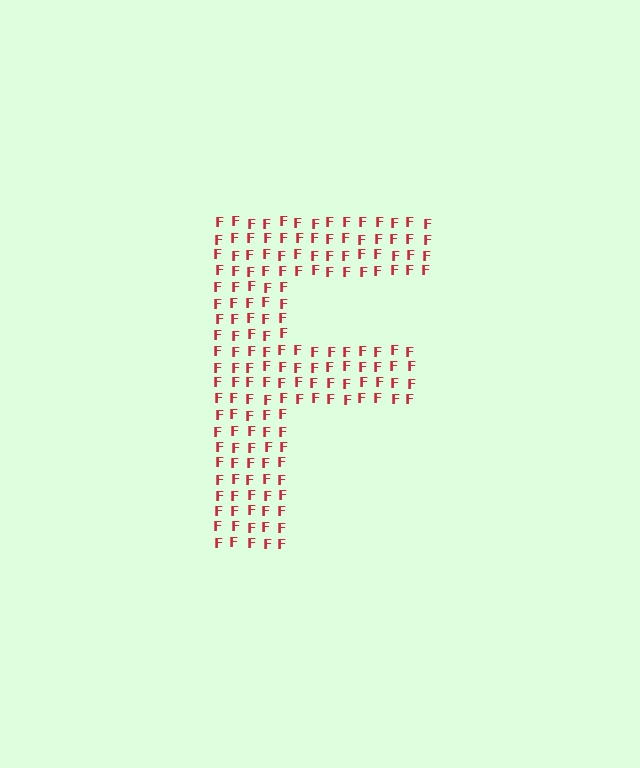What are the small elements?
The small elements are letter F's.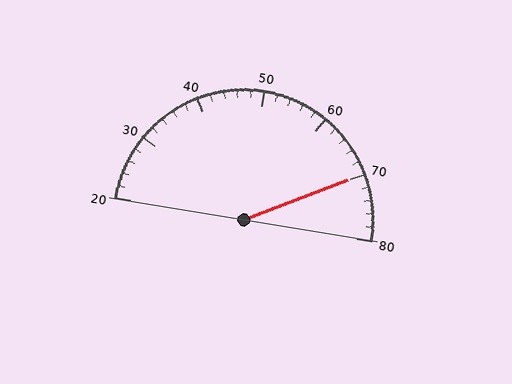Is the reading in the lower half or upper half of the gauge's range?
The reading is in the upper half of the range (20 to 80).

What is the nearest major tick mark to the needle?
The nearest major tick mark is 70.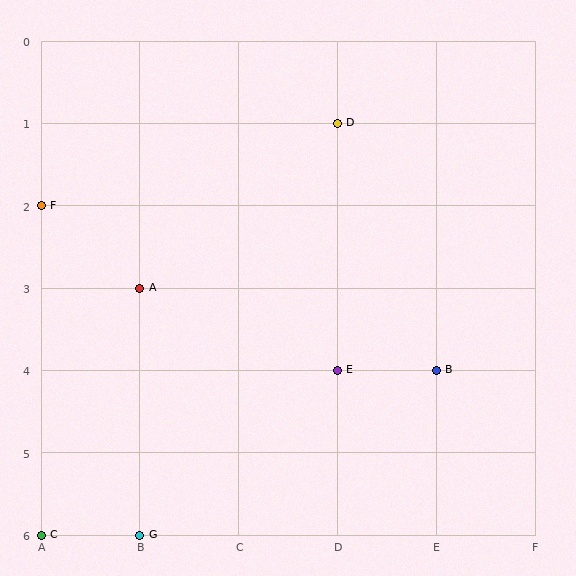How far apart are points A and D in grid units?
Points A and D are 2 columns and 2 rows apart (about 2.8 grid units diagonally).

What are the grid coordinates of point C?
Point C is at grid coordinates (A, 6).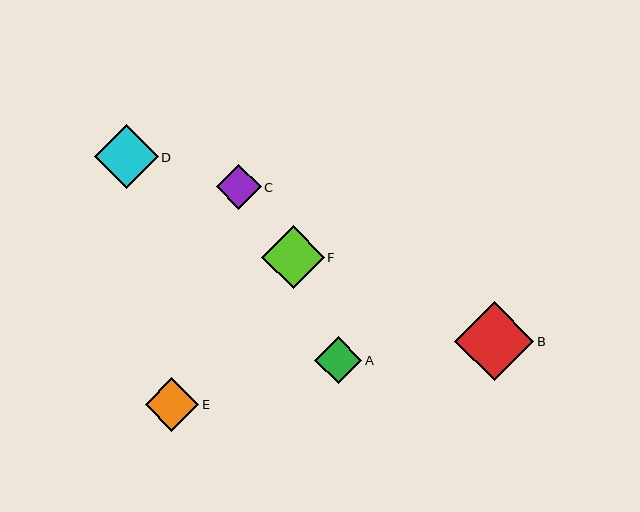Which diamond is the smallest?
Diamond C is the smallest with a size of approximately 44 pixels.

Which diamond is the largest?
Diamond B is the largest with a size of approximately 79 pixels.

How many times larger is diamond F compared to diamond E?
Diamond F is approximately 1.2 times the size of diamond E.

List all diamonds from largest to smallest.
From largest to smallest: B, D, F, E, A, C.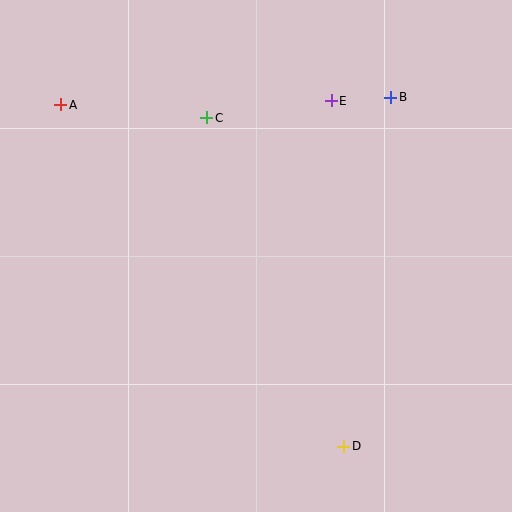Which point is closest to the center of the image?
Point C at (207, 118) is closest to the center.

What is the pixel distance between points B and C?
The distance between B and C is 185 pixels.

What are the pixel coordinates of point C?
Point C is at (207, 118).